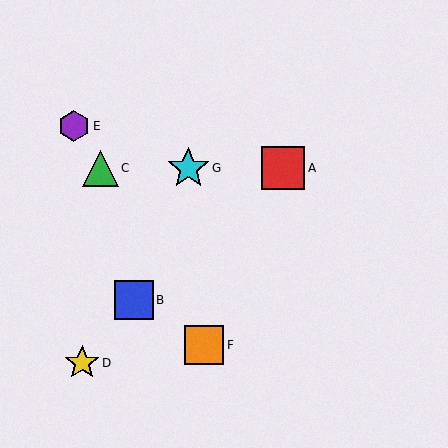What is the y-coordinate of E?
Object E is at y≈126.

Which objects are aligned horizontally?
Objects A, C, G are aligned horizontally.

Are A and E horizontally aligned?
No, A is at y≈168 and E is at y≈126.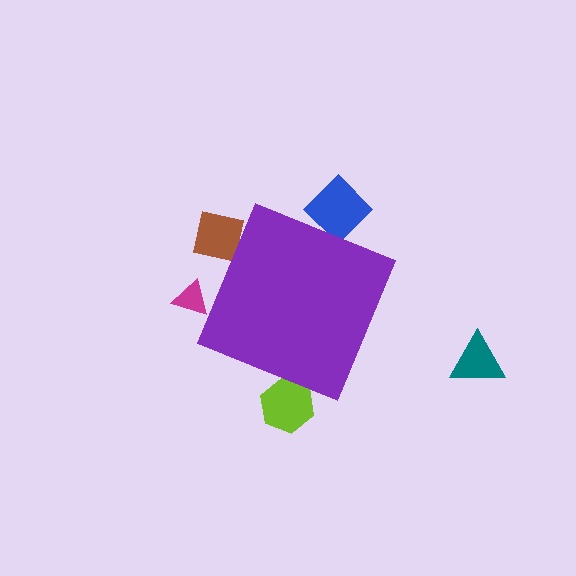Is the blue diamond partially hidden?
Yes, the blue diamond is partially hidden behind the purple diamond.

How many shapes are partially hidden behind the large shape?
4 shapes are partially hidden.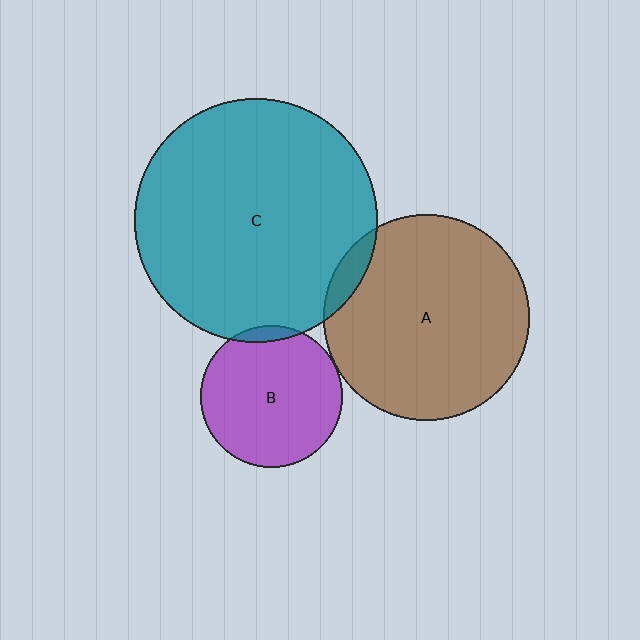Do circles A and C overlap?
Yes.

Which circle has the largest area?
Circle C (teal).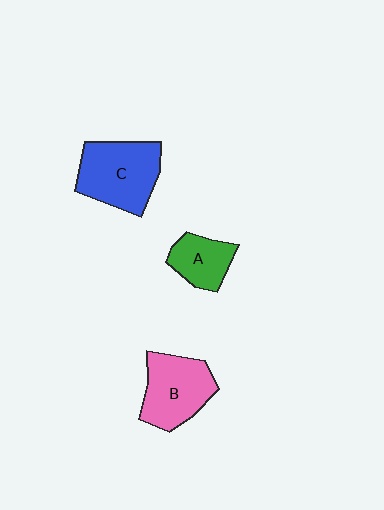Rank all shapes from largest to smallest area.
From largest to smallest: C (blue), B (pink), A (green).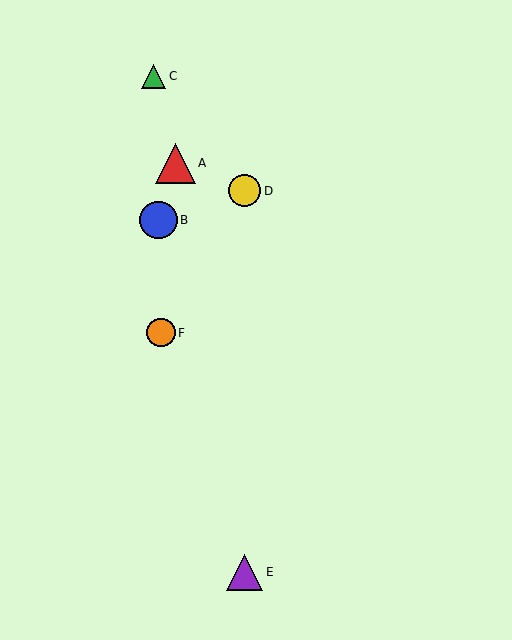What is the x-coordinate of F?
Object F is at x≈161.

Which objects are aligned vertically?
Objects D, E are aligned vertically.